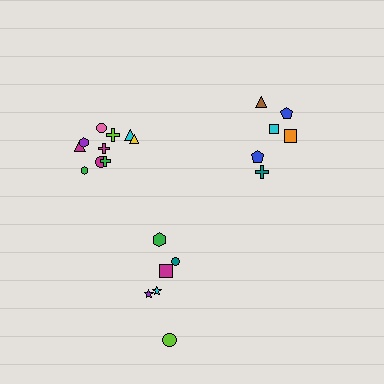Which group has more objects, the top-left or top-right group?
The top-left group.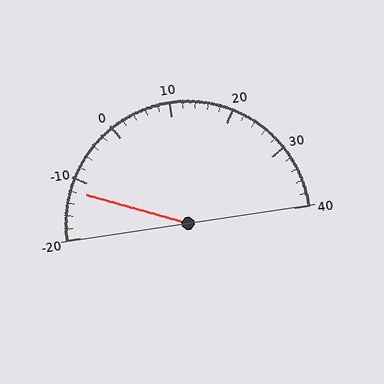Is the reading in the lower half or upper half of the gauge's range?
The reading is in the lower half of the range (-20 to 40).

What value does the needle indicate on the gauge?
The needle indicates approximately -12.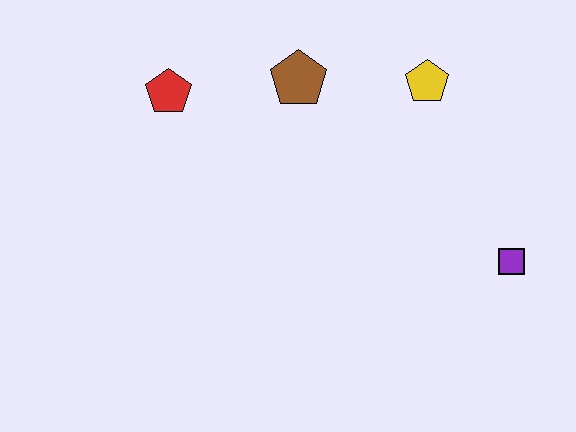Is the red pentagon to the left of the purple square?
Yes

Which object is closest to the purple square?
The yellow pentagon is closest to the purple square.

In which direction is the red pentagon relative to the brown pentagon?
The red pentagon is to the left of the brown pentagon.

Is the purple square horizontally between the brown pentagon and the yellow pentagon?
No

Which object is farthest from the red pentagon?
The purple square is farthest from the red pentagon.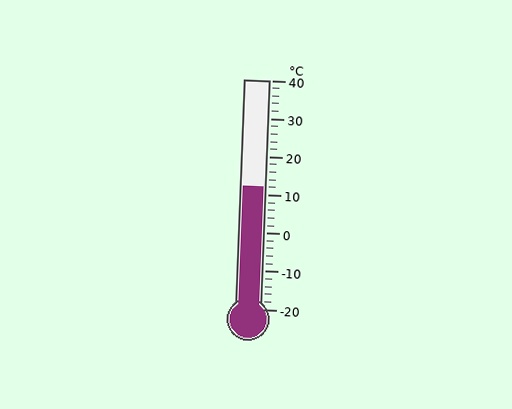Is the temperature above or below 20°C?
The temperature is below 20°C.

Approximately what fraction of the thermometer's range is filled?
The thermometer is filled to approximately 55% of its range.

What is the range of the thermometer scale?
The thermometer scale ranges from -20°C to 40°C.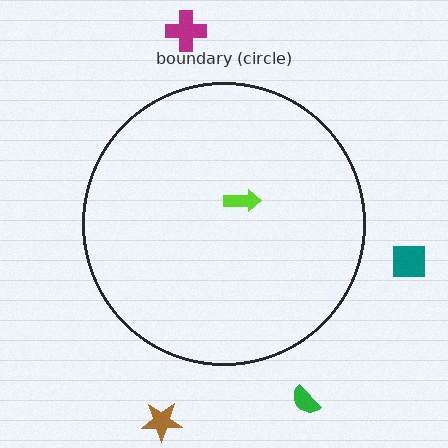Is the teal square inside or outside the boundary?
Outside.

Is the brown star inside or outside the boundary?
Outside.